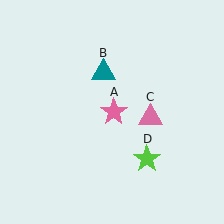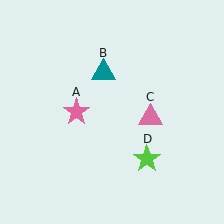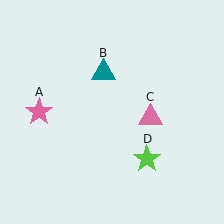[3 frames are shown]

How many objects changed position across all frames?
1 object changed position: pink star (object A).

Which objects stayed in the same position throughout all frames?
Teal triangle (object B) and pink triangle (object C) and lime star (object D) remained stationary.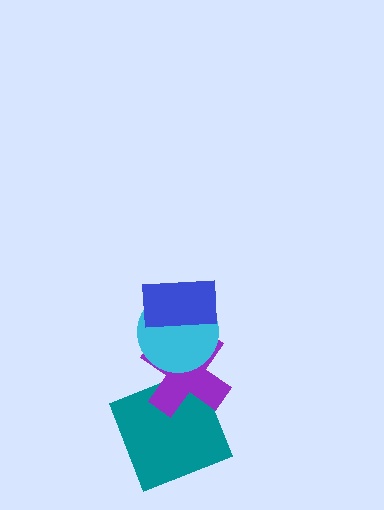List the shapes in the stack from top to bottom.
From top to bottom: the blue rectangle, the cyan circle, the purple cross, the teal square.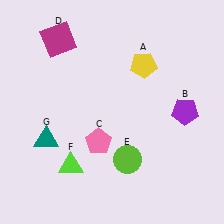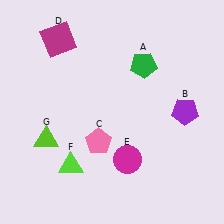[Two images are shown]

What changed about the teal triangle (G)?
In Image 1, G is teal. In Image 2, it changed to lime.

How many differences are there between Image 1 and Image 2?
There are 3 differences between the two images.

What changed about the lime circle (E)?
In Image 1, E is lime. In Image 2, it changed to magenta.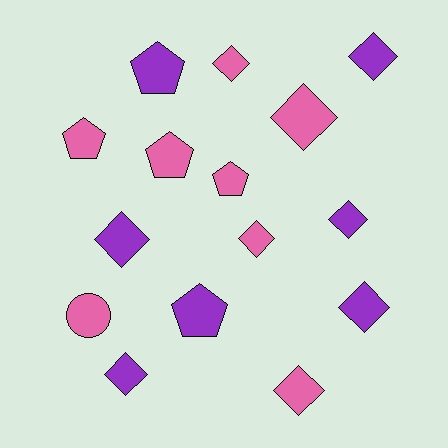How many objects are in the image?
There are 15 objects.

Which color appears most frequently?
Pink, with 8 objects.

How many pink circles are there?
There is 1 pink circle.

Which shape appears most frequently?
Diamond, with 9 objects.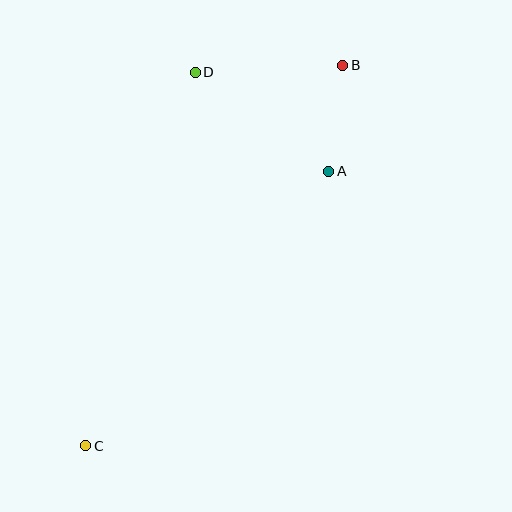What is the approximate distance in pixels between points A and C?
The distance between A and C is approximately 366 pixels.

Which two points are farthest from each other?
Points B and C are farthest from each other.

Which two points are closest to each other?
Points A and B are closest to each other.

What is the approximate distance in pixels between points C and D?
The distance between C and D is approximately 389 pixels.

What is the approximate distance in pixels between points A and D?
The distance between A and D is approximately 166 pixels.